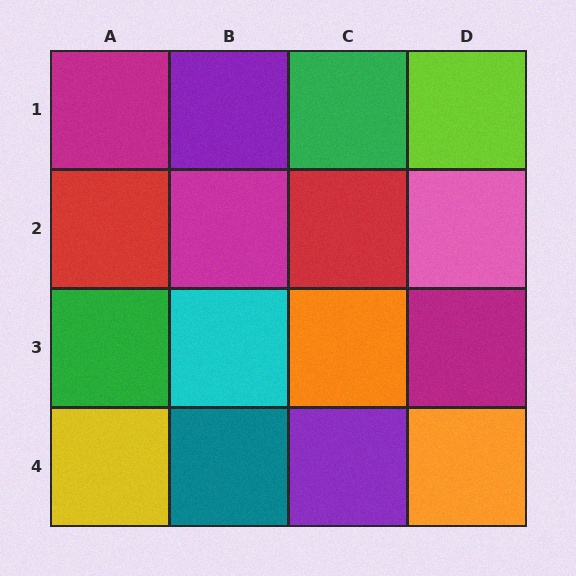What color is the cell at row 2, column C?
Red.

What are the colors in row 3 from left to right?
Green, cyan, orange, magenta.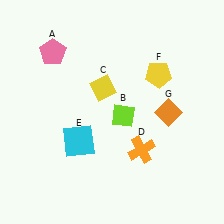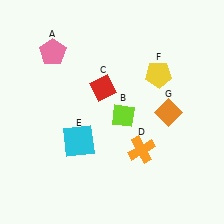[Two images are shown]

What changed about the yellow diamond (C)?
In Image 1, C is yellow. In Image 2, it changed to red.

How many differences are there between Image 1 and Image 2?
There is 1 difference between the two images.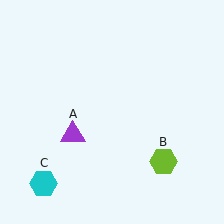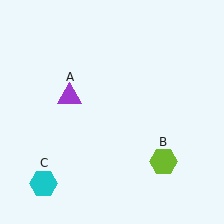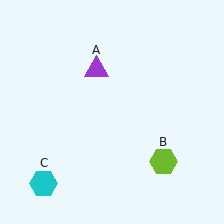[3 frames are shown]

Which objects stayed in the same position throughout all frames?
Lime hexagon (object B) and cyan hexagon (object C) remained stationary.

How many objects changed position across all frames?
1 object changed position: purple triangle (object A).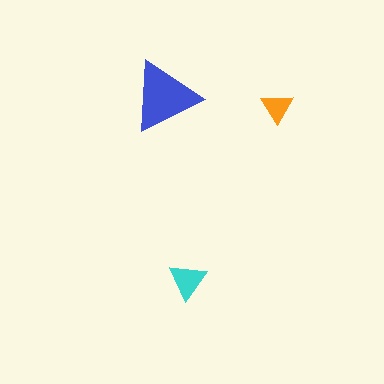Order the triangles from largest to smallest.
the blue one, the cyan one, the orange one.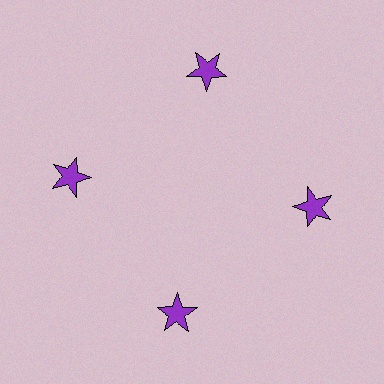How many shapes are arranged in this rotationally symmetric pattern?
There are 4 shapes, arranged in 4 groups of 1.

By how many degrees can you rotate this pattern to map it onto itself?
The pattern maps onto itself every 90 degrees of rotation.